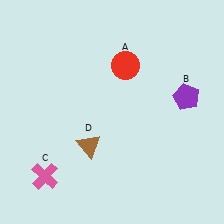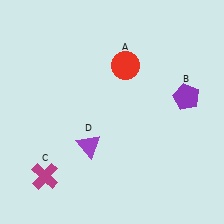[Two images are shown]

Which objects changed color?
C changed from pink to magenta. D changed from brown to purple.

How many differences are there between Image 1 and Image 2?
There are 2 differences between the two images.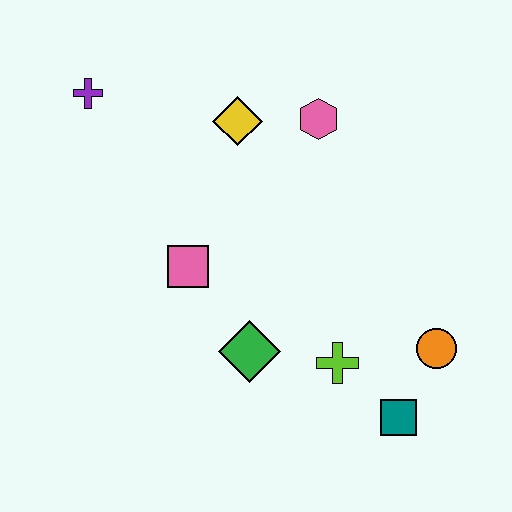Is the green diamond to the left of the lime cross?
Yes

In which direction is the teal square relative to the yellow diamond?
The teal square is below the yellow diamond.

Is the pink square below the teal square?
No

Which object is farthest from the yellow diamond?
The teal square is farthest from the yellow diamond.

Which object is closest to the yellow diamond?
The pink hexagon is closest to the yellow diamond.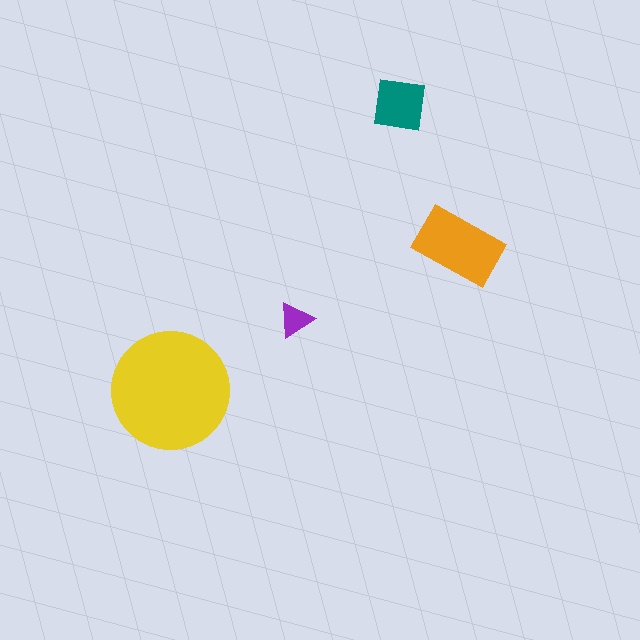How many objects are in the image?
There are 4 objects in the image.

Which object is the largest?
The yellow circle.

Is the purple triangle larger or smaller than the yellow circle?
Smaller.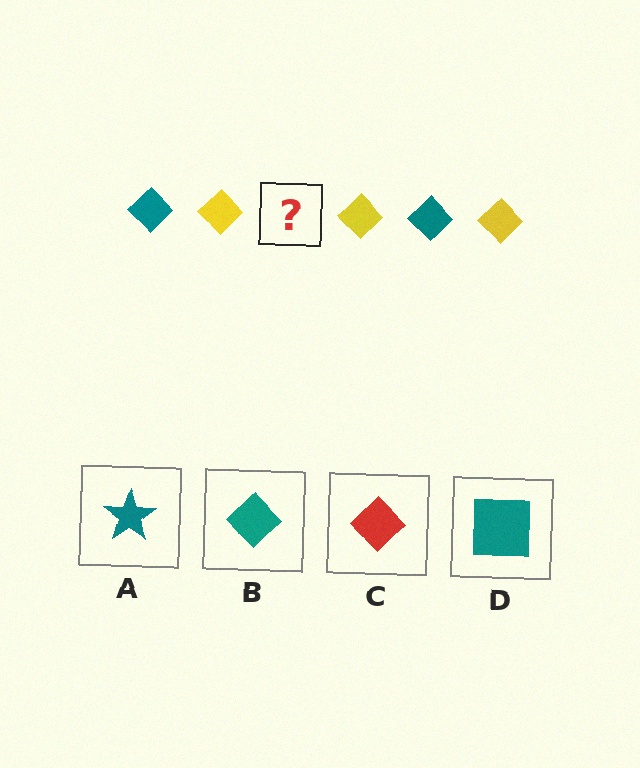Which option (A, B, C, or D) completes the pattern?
B.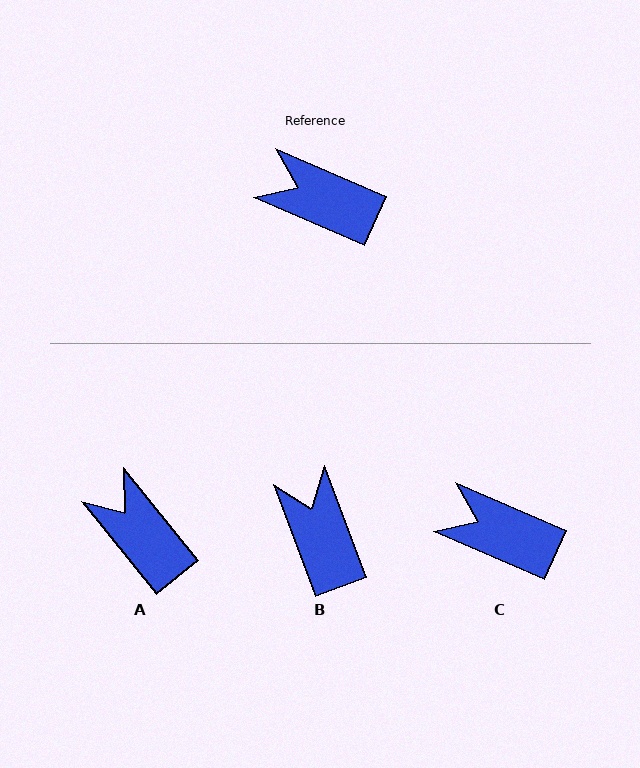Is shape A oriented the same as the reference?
No, it is off by about 28 degrees.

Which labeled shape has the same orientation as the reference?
C.